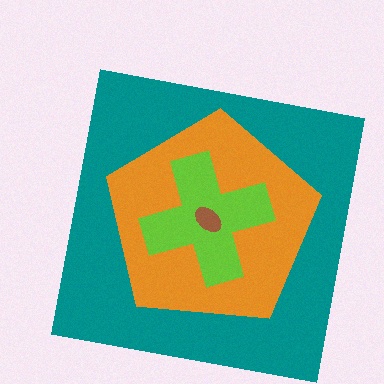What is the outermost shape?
The teal square.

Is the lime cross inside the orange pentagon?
Yes.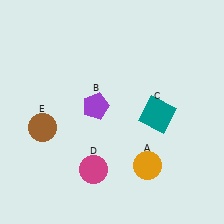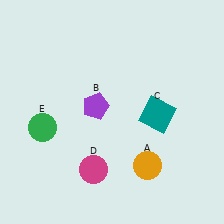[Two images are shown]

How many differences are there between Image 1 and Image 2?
There is 1 difference between the two images.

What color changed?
The circle (E) changed from brown in Image 1 to green in Image 2.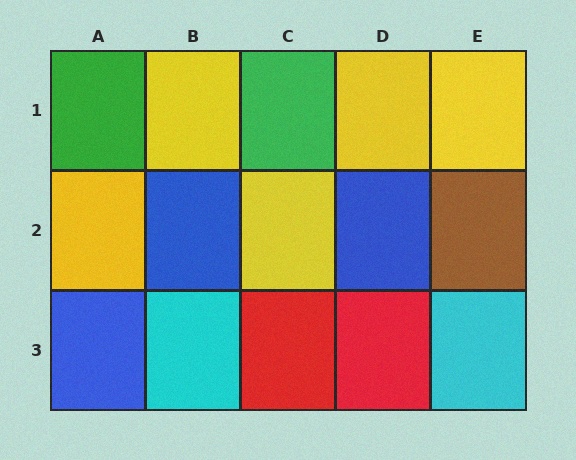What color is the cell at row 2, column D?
Blue.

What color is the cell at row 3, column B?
Cyan.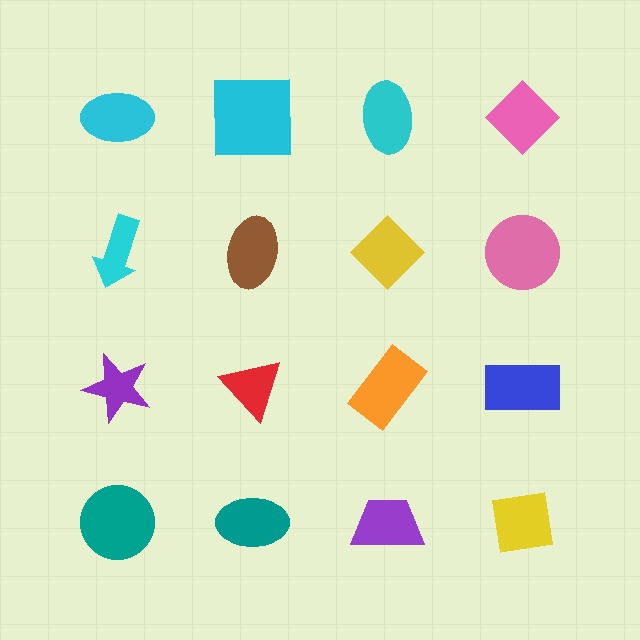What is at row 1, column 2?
A cyan square.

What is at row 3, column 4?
A blue rectangle.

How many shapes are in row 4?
4 shapes.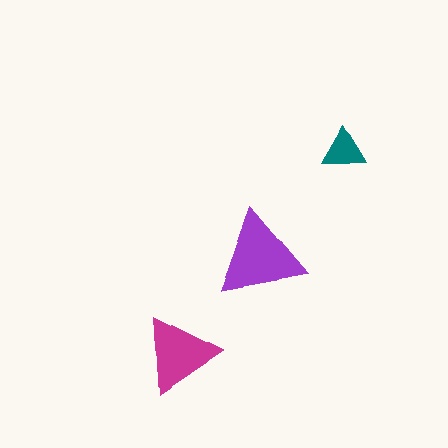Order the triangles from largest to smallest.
the purple one, the magenta one, the teal one.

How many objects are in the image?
There are 3 objects in the image.